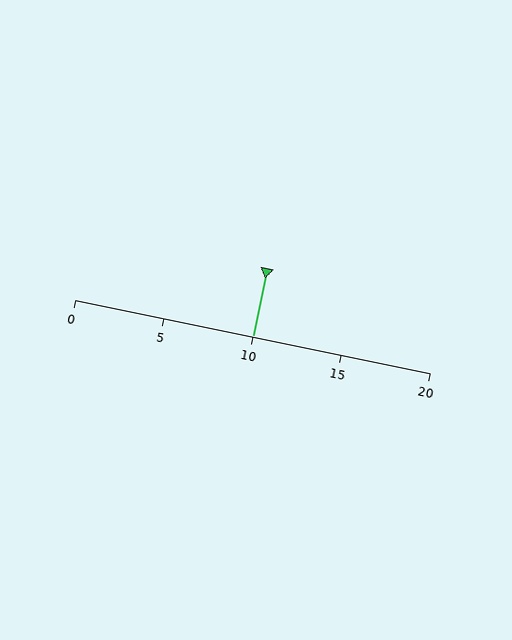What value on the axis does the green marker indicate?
The marker indicates approximately 10.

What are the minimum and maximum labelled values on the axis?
The axis runs from 0 to 20.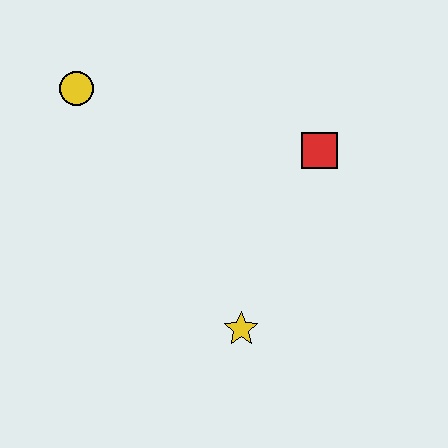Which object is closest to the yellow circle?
The red square is closest to the yellow circle.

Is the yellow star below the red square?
Yes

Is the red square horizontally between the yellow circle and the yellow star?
No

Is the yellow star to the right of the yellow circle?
Yes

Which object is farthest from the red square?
The yellow circle is farthest from the red square.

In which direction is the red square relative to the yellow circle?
The red square is to the right of the yellow circle.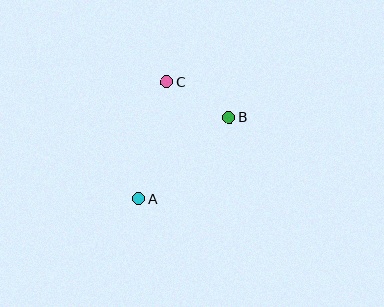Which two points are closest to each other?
Points B and C are closest to each other.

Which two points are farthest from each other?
Points A and B are farthest from each other.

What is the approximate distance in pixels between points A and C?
The distance between A and C is approximately 120 pixels.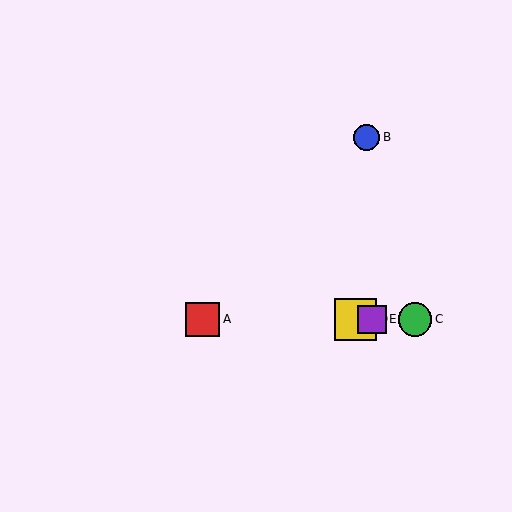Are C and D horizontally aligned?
Yes, both are at y≈319.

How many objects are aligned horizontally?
4 objects (A, C, D, E) are aligned horizontally.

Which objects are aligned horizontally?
Objects A, C, D, E are aligned horizontally.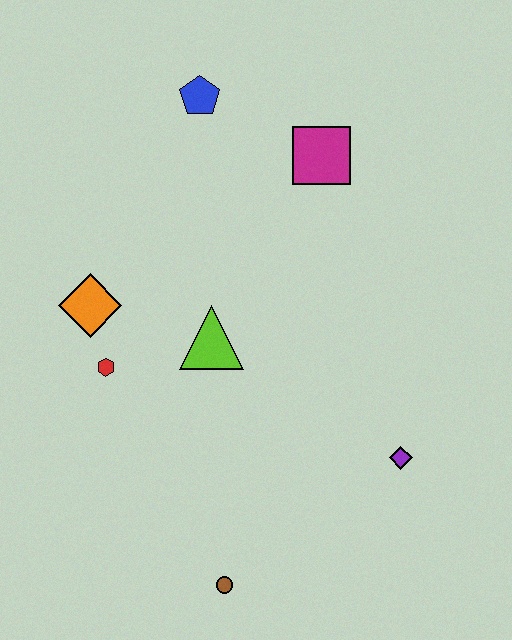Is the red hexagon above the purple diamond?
Yes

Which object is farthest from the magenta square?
The brown circle is farthest from the magenta square.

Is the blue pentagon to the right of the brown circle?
No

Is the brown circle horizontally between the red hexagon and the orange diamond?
No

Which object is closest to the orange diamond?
The red hexagon is closest to the orange diamond.